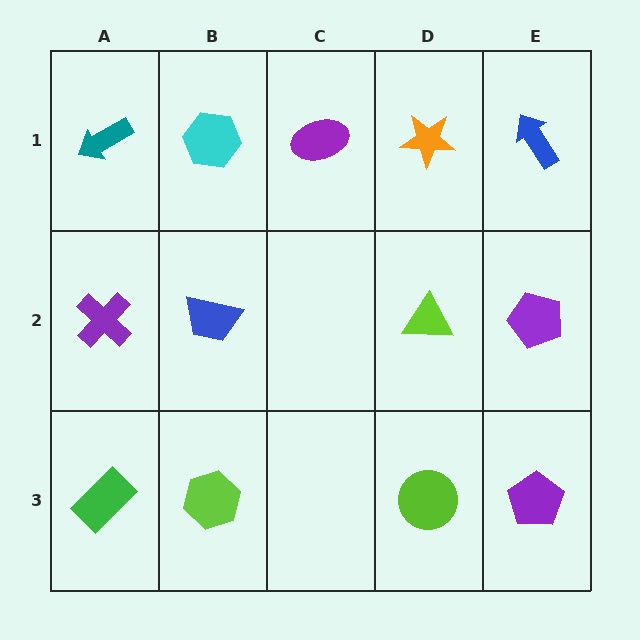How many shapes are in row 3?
4 shapes.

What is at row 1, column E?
A blue arrow.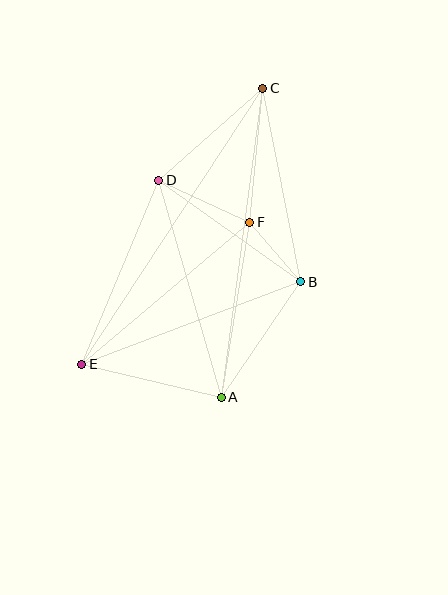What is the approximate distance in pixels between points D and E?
The distance between D and E is approximately 200 pixels.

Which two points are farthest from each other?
Points C and E are farthest from each other.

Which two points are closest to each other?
Points B and F are closest to each other.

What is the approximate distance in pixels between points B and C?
The distance between B and C is approximately 197 pixels.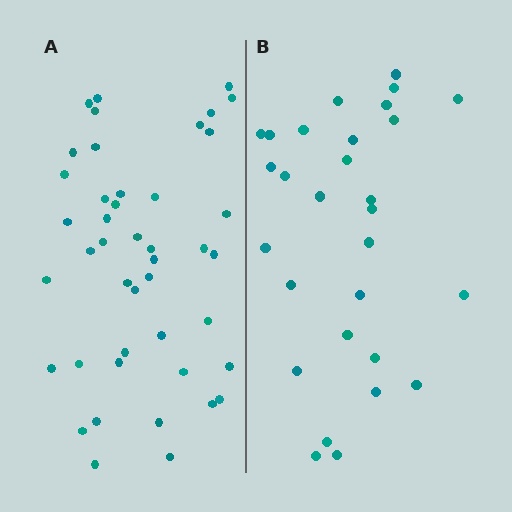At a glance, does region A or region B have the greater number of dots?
Region A (the left region) has more dots.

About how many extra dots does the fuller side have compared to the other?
Region A has approximately 15 more dots than region B.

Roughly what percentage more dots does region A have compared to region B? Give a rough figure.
About 50% more.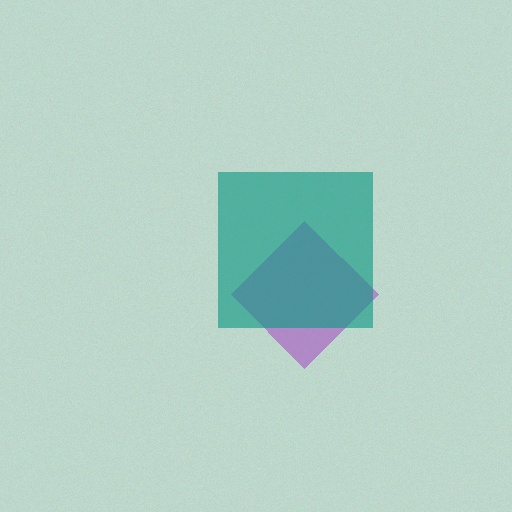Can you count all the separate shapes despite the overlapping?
Yes, there are 2 separate shapes.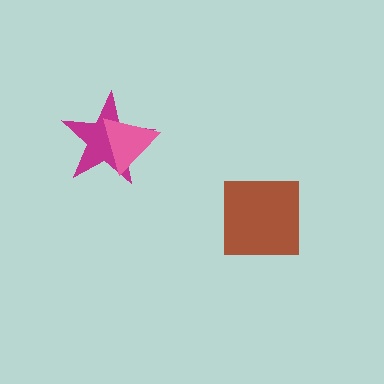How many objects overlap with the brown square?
0 objects overlap with the brown square.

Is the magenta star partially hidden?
Yes, it is partially covered by another shape.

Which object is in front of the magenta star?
The pink triangle is in front of the magenta star.